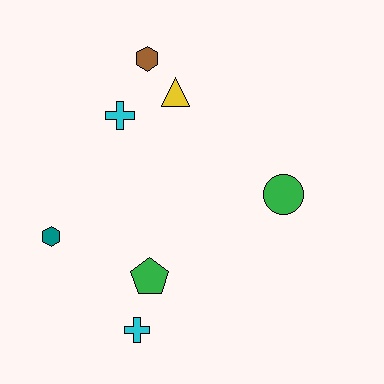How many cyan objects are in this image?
There are 2 cyan objects.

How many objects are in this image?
There are 7 objects.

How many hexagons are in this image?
There are 2 hexagons.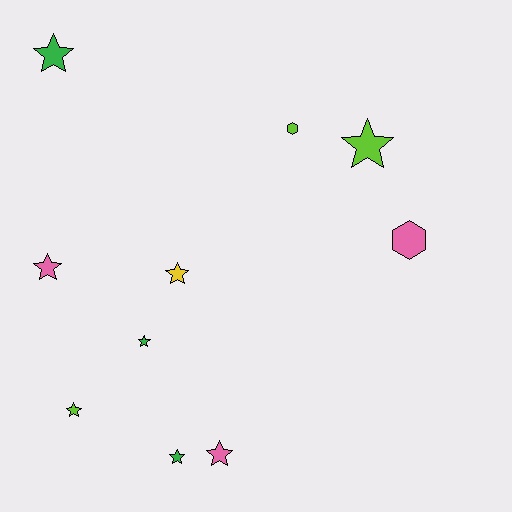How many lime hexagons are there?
There is 1 lime hexagon.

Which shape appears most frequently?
Star, with 8 objects.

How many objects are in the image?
There are 10 objects.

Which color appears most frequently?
Lime, with 3 objects.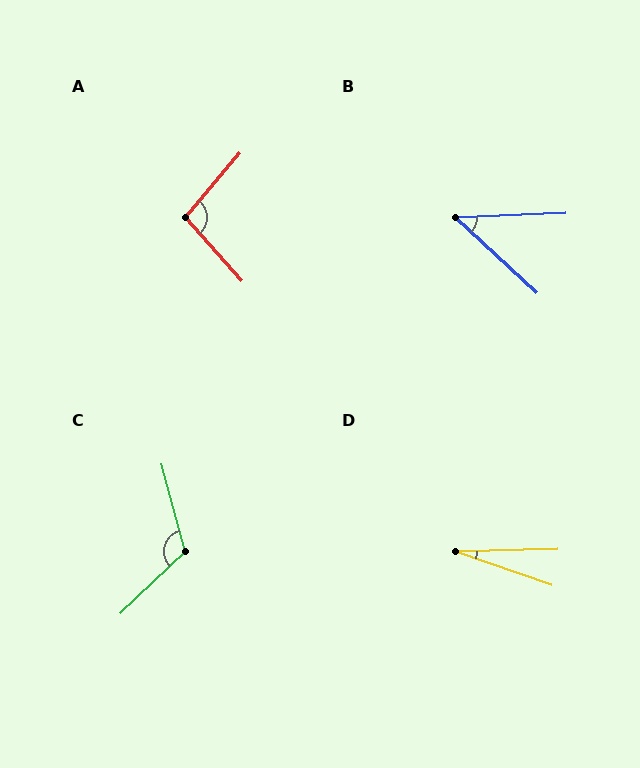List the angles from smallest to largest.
D (20°), B (45°), A (98°), C (118°).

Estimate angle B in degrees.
Approximately 45 degrees.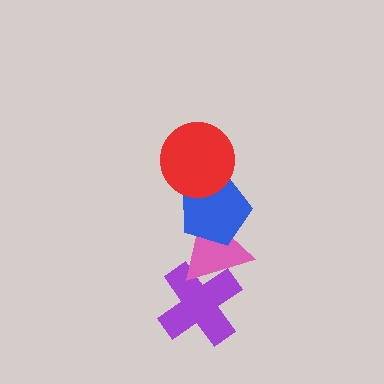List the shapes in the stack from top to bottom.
From top to bottom: the red circle, the blue pentagon, the pink triangle, the purple cross.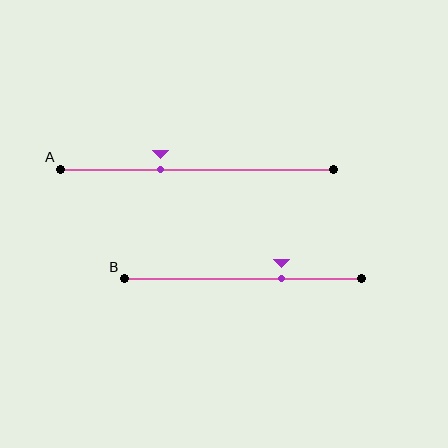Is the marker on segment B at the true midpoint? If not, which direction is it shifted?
No, the marker on segment B is shifted to the right by about 16% of the segment length.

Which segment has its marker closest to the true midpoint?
Segment A has its marker closest to the true midpoint.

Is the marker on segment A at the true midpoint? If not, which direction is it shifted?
No, the marker on segment A is shifted to the left by about 13% of the segment length.